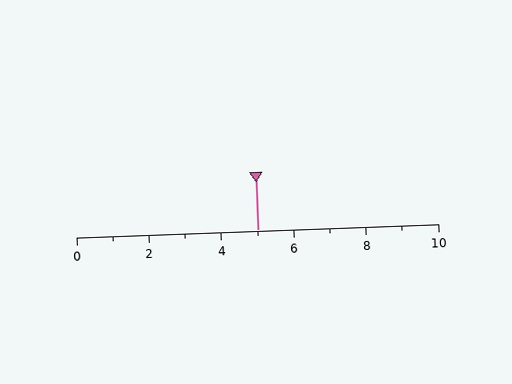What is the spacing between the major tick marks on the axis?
The major ticks are spaced 2 apart.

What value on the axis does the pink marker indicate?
The marker indicates approximately 5.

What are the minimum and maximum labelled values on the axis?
The axis runs from 0 to 10.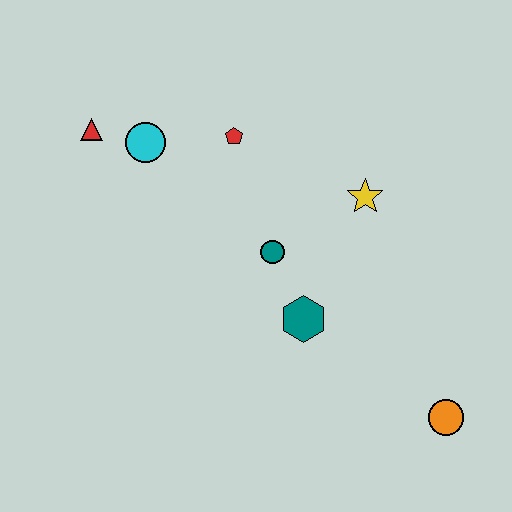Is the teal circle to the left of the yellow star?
Yes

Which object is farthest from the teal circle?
The orange circle is farthest from the teal circle.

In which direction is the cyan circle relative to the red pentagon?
The cyan circle is to the left of the red pentagon.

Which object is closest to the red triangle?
The cyan circle is closest to the red triangle.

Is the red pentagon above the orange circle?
Yes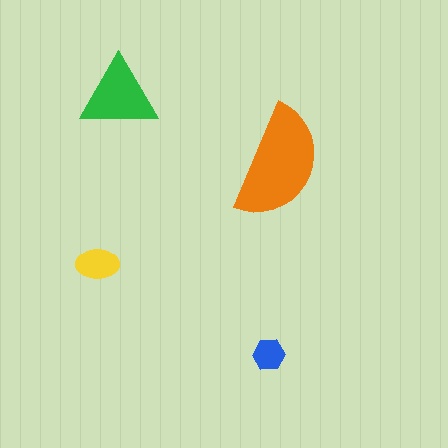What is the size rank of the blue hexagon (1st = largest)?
4th.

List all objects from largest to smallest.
The orange semicircle, the green triangle, the yellow ellipse, the blue hexagon.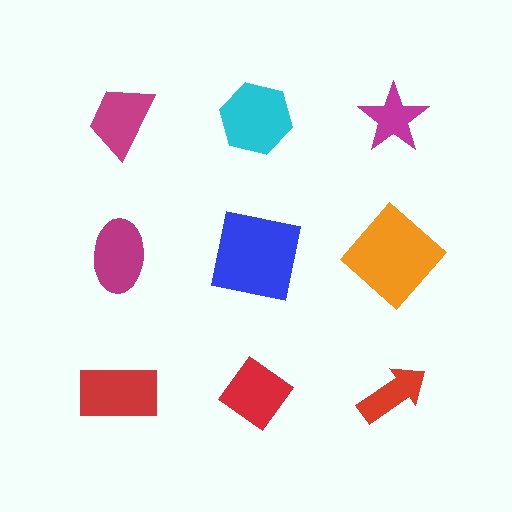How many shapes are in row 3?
3 shapes.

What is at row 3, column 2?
A red diamond.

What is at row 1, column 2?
A cyan hexagon.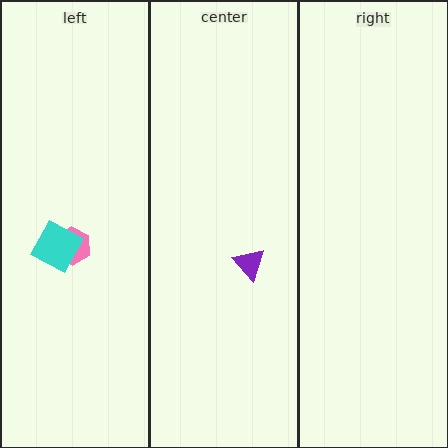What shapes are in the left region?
The pink hexagon, the cyan square.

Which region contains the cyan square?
The left region.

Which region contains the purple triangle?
The center region.